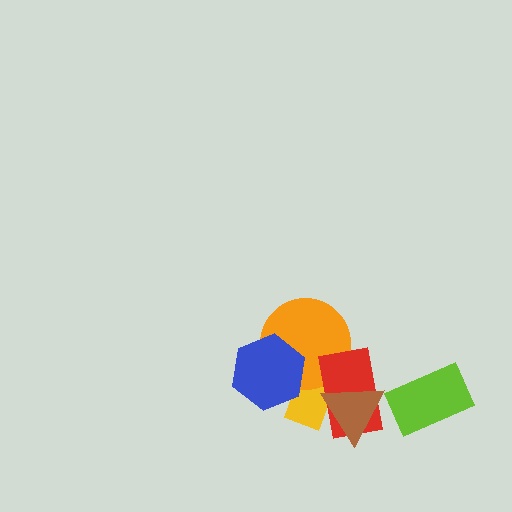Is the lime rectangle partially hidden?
No, no other shape covers it.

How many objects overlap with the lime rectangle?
0 objects overlap with the lime rectangle.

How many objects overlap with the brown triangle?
2 objects overlap with the brown triangle.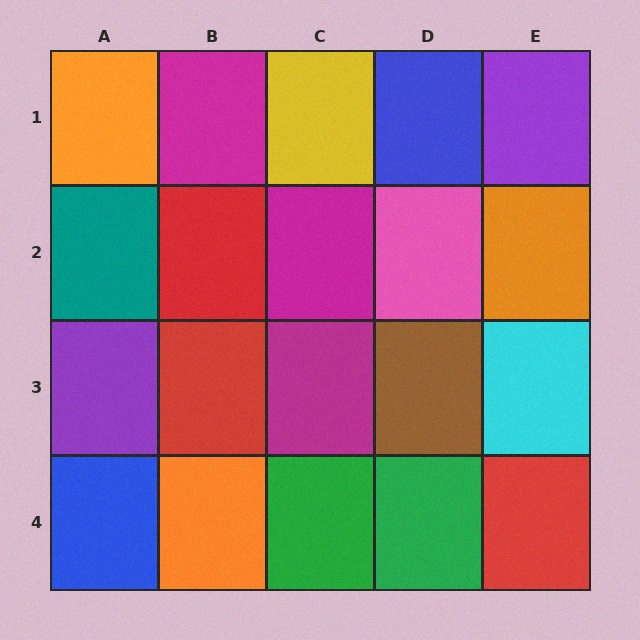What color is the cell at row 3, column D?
Brown.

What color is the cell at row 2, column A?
Teal.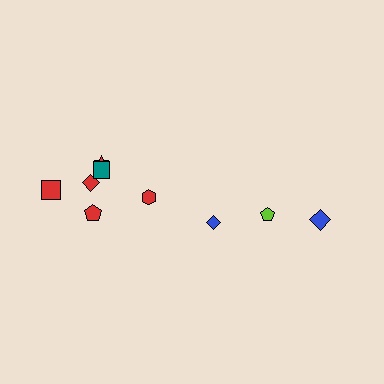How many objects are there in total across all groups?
There are 9 objects.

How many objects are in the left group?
There are 6 objects.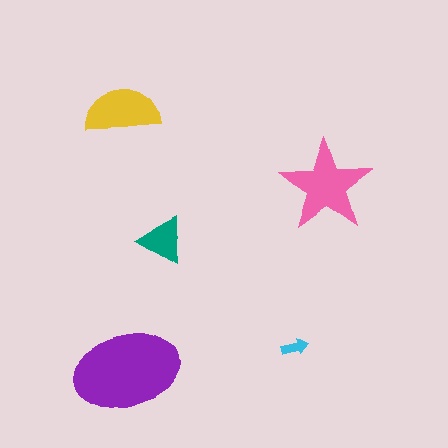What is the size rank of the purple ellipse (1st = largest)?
1st.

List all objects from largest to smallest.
The purple ellipse, the pink star, the yellow semicircle, the teal triangle, the cyan arrow.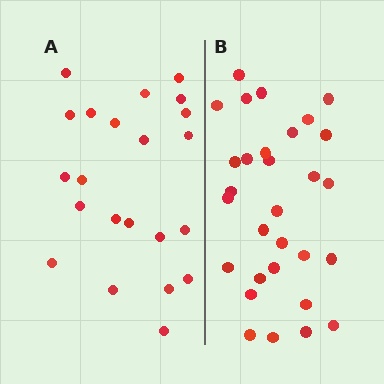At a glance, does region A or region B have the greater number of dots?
Region B (the right region) has more dots.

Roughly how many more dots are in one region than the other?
Region B has roughly 8 or so more dots than region A.